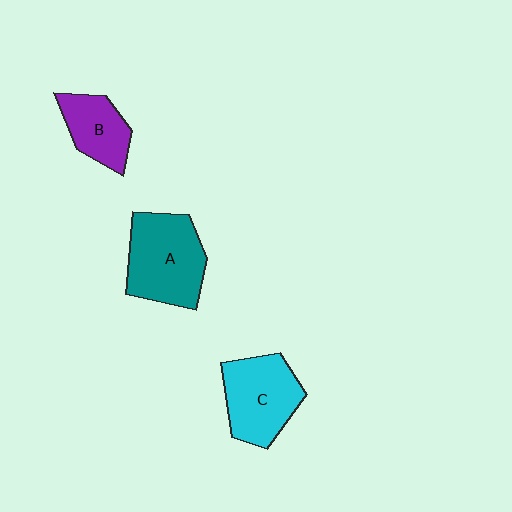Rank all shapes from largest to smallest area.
From largest to smallest: A (teal), C (cyan), B (purple).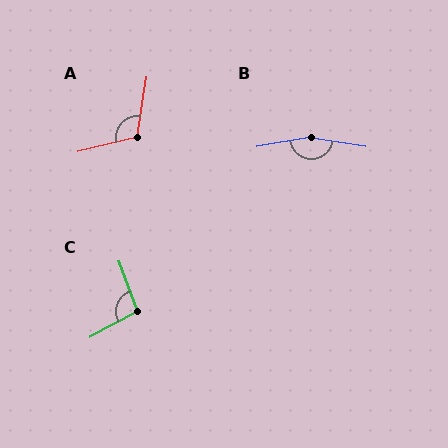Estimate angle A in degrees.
Approximately 113 degrees.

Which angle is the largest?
B, at approximately 161 degrees.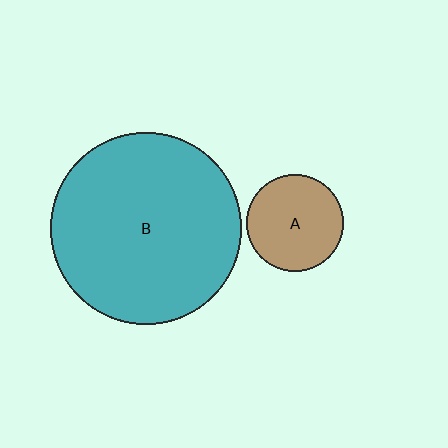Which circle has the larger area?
Circle B (teal).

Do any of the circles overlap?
No, none of the circles overlap.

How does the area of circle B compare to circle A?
Approximately 3.9 times.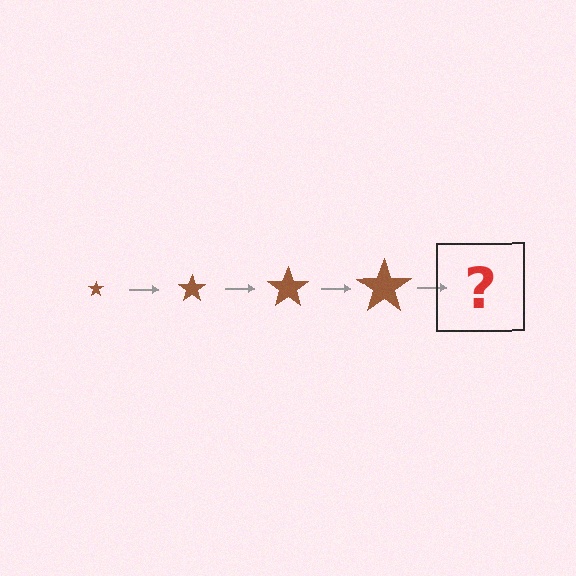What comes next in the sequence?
The next element should be a brown star, larger than the previous one.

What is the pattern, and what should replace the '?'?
The pattern is that the star gets progressively larger each step. The '?' should be a brown star, larger than the previous one.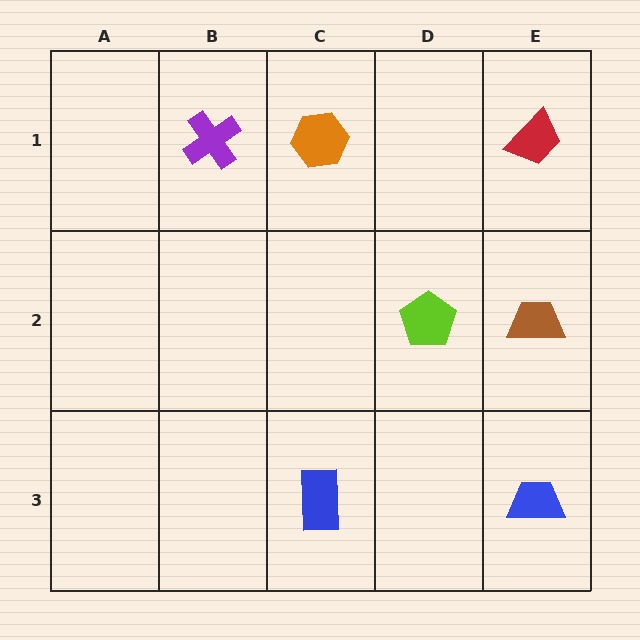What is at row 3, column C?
A blue rectangle.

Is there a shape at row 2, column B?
No, that cell is empty.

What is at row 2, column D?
A lime pentagon.